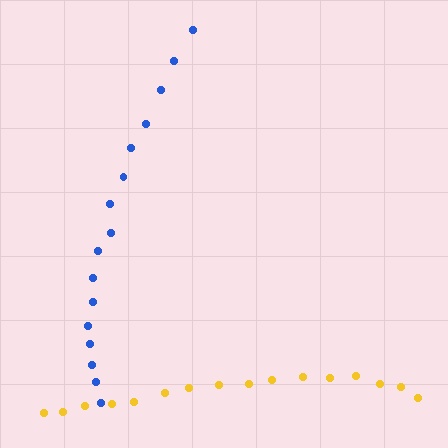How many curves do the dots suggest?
There are 2 distinct paths.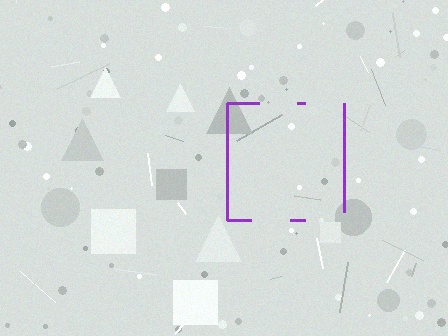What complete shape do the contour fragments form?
The contour fragments form a square.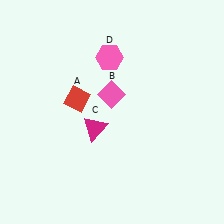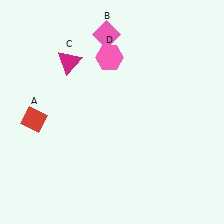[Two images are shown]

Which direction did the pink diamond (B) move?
The pink diamond (B) moved up.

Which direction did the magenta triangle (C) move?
The magenta triangle (C) moved up.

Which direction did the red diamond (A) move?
The red diamond (A) moved left.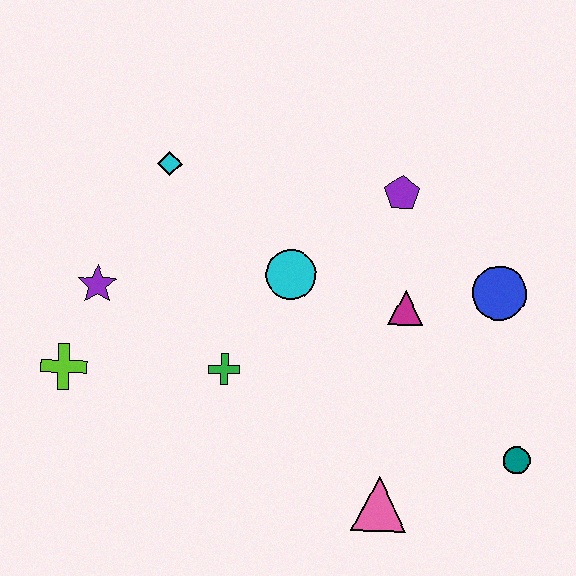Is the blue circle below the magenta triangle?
No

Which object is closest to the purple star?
The lime cross is closest to the purple star.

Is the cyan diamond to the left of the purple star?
No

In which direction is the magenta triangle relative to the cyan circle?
The magenta triangle is to the right of the cyan circle.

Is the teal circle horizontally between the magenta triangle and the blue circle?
No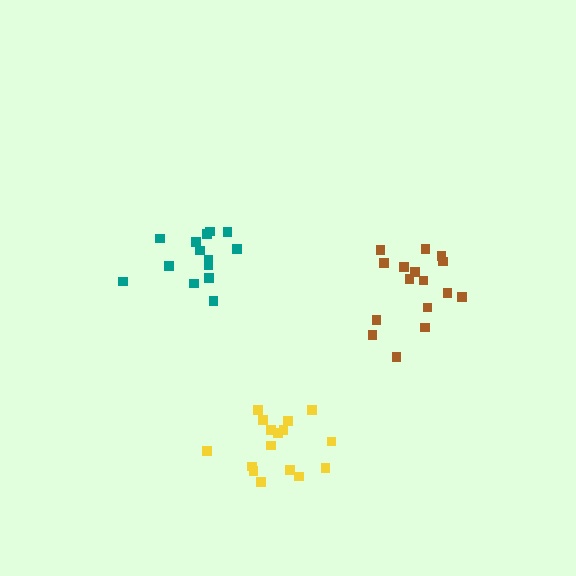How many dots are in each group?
Group 1: 14 dots, Group 2: 16 dots, Group 3: 16 dots (46 total).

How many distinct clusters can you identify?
There are 3 distinct clusters.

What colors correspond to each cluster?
The clusters are colored: teal, brown, yellow.